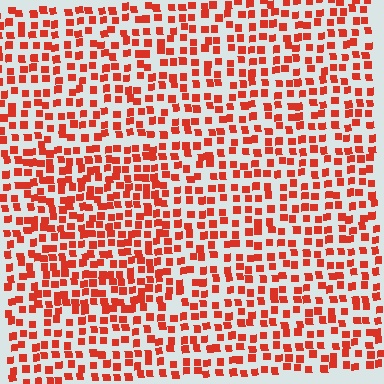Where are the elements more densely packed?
The elements are more densely packed inside the rectangle boundary.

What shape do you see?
I see a rectangle.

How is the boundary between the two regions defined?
The boundary is defined by a change in element density (approximately 1.5x ratio). All elements are the same color, size, and shape.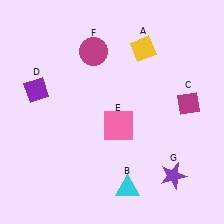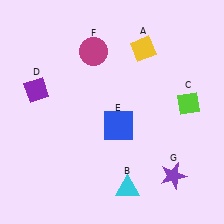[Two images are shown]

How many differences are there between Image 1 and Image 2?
There are 2 differences between the two images.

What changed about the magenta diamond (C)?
In Image 1, C is magenta. In Image 2, it changed to lime.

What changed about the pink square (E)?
In Image 1, E is pink. In Image 2, it changed to blue.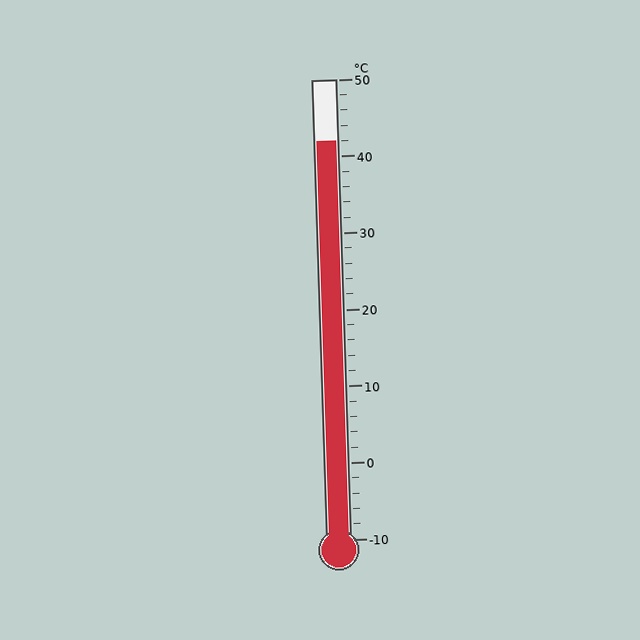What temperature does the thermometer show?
The thermometer shows approximately 42°C.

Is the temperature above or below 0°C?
The temperature is above 0°C.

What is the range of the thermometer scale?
The thermometer scale ranges from -10°C to 50°C.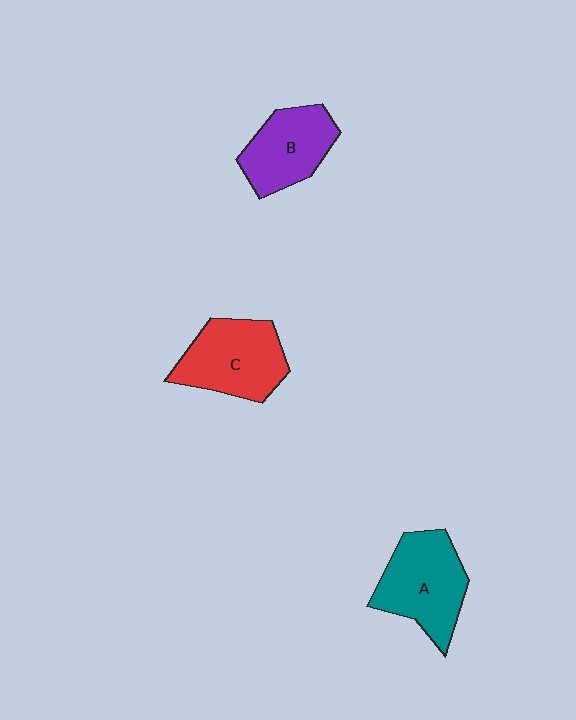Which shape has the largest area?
Shape A (teal).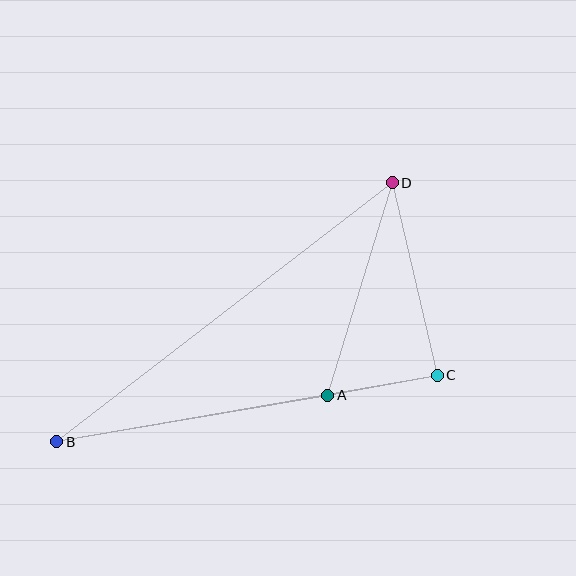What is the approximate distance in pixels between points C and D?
The distance between C and D is approximately 198 pixels.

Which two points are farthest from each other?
Points B and D are farthest from each other.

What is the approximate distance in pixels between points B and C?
The distance between B and C is approximately 386 pixels.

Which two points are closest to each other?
Points A and C are closest to each other.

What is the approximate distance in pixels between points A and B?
The distance between A and B is approximately 275 pixels.